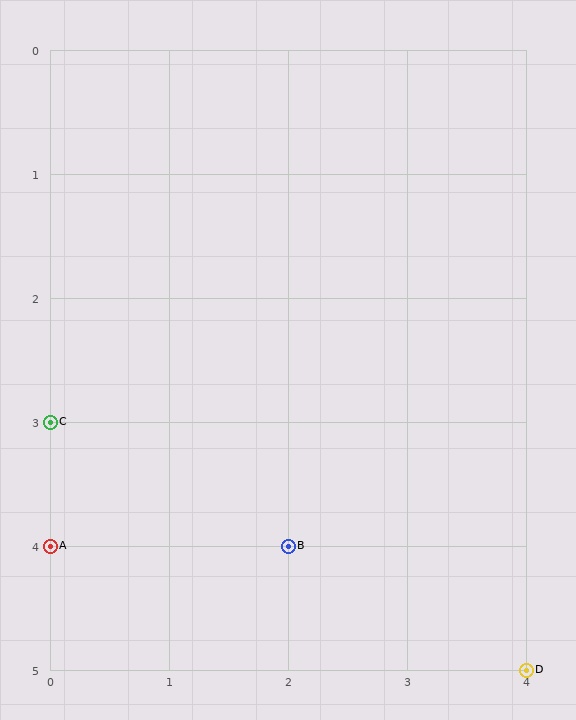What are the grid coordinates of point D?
Point D is at grid coordinates (4, 5).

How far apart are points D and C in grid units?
Points D and C are 4 columns and 2 rows apart (about 4.5 grid units diagonally).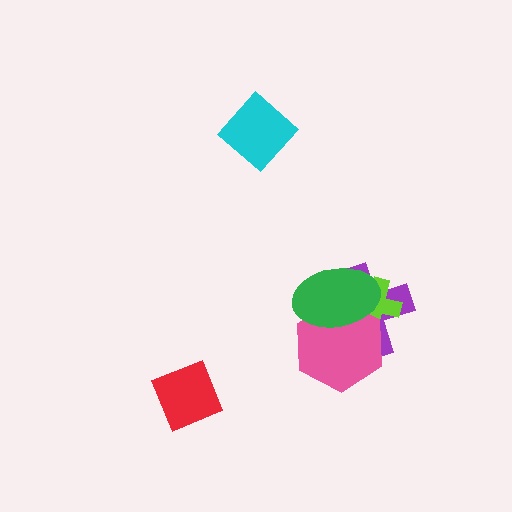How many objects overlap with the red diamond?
0 objects overlap with the red diamond.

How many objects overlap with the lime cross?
3 objects overlap with the lime cross.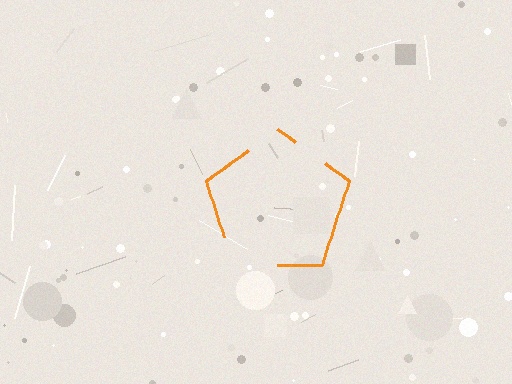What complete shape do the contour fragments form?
The contour fragments form a pentagon.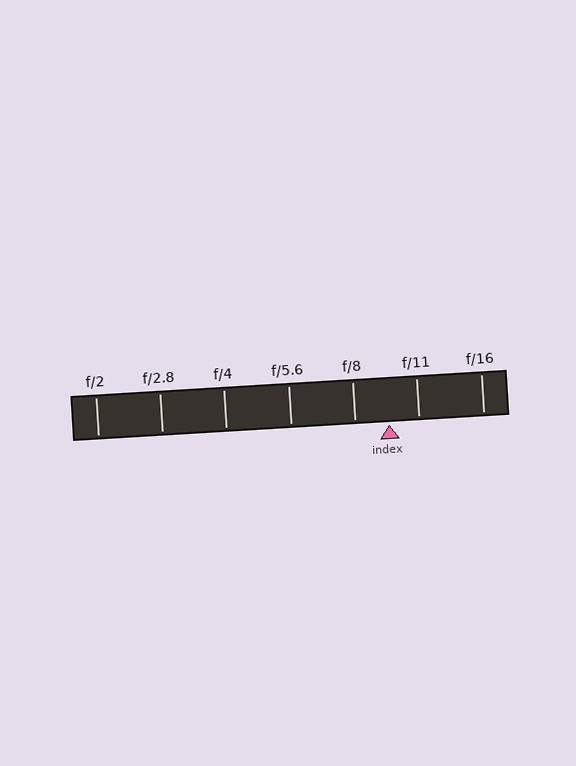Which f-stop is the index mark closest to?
The index mark is closest to f/11.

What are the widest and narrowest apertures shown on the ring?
The widest aperture shown is f/2 and the narrowest is f/16.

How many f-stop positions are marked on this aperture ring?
There are 7 f-stop positions marked.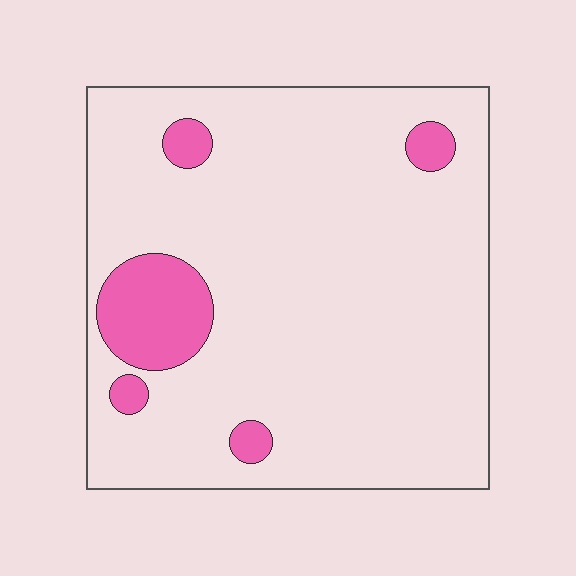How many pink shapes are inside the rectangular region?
5.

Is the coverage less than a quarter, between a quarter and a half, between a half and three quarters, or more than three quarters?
Less than a quarter.